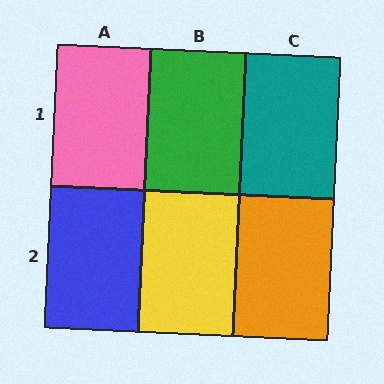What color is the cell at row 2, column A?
Blue.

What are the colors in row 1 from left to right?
Pink, green, teal.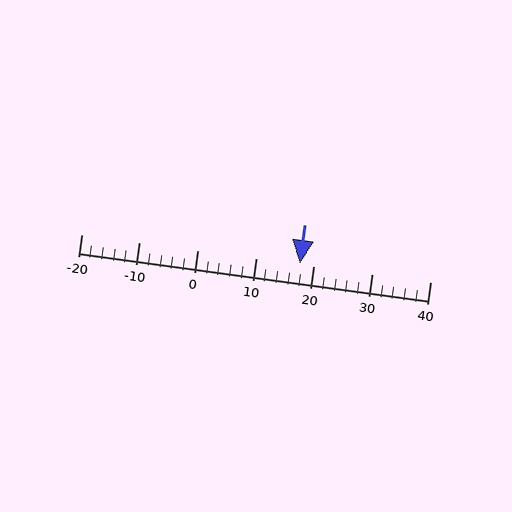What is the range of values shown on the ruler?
The ruler shows values from -20 to 40.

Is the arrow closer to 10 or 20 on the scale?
The arrow is closer to 20.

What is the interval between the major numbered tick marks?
The major tick marks are spaced 10 units apart.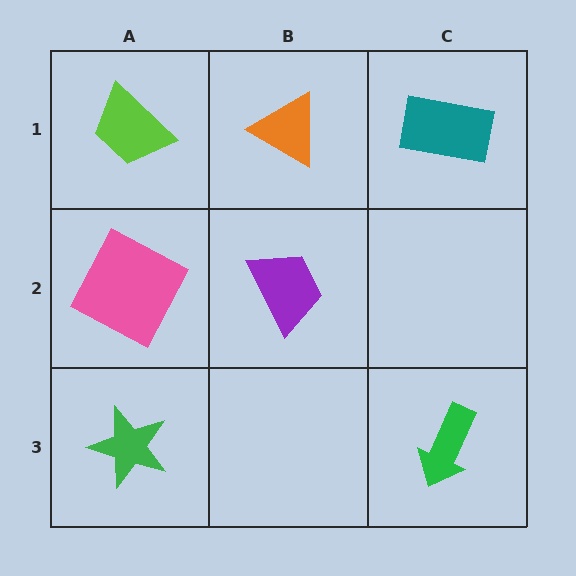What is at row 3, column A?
A green star.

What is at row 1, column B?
An orange triangle.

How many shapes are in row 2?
2 shapes.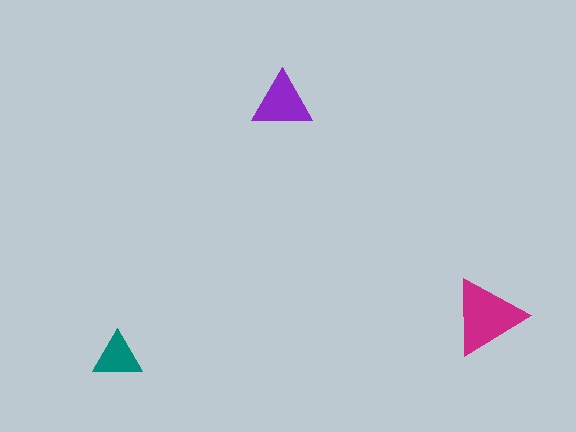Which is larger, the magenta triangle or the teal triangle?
The magenta one.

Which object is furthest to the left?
The teal triangle is leftmost.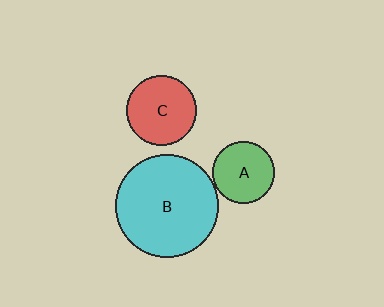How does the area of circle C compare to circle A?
Approximately 1.3 times.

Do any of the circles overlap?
No, none of the circles overlap.